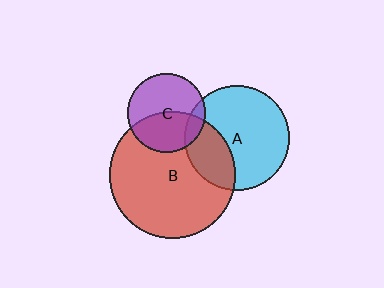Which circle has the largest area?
Circle B (red).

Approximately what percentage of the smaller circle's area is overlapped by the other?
Approximately 10%.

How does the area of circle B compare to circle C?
Approximately 2.6 times.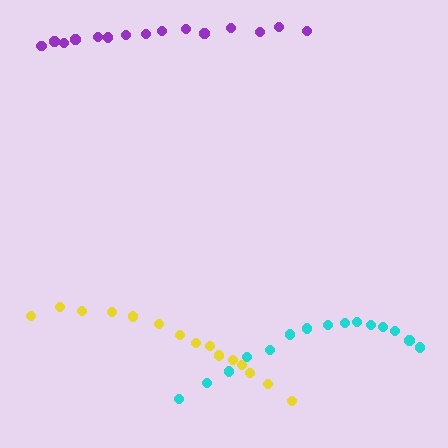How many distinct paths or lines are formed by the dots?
There are 3 distinct paths.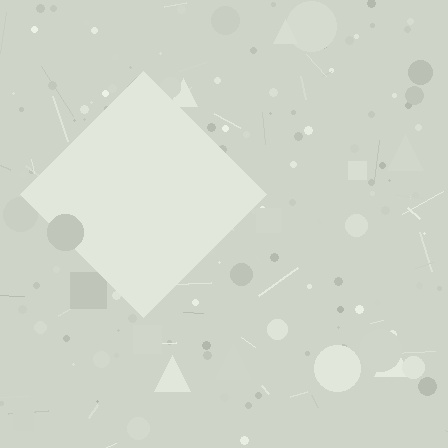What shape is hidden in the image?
A diamond is hidden in the image.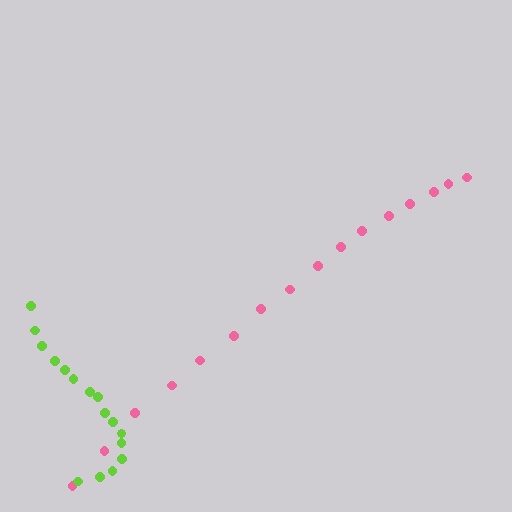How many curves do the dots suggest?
There are 2 distinct paths.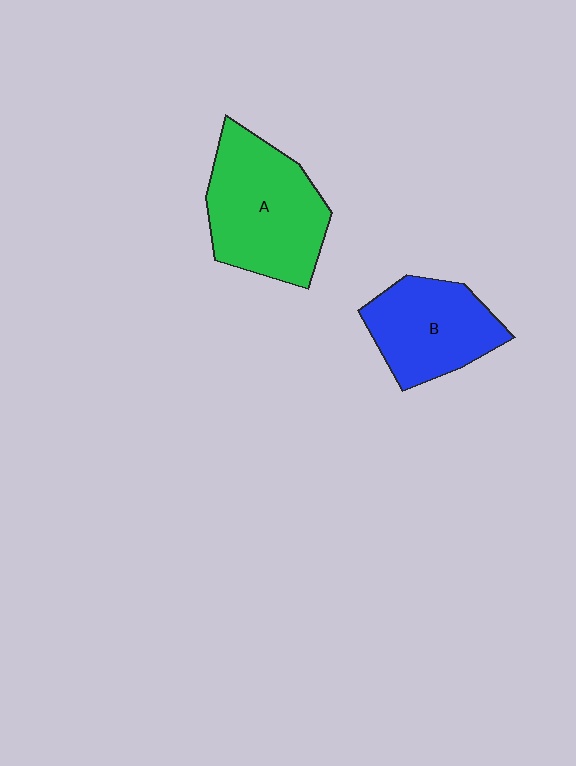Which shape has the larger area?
Shape A (green).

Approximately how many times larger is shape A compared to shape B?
Approximately 1.3 times.